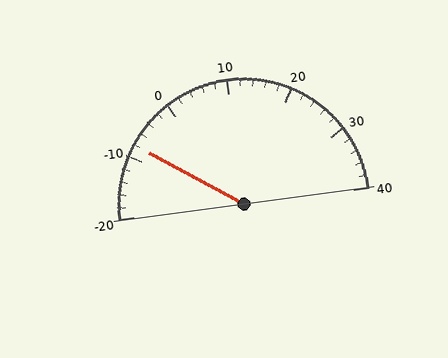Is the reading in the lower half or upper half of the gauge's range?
The reading is in the lower half of the range (-20 to 40).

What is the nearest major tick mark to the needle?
The nearest major tick mark is -10.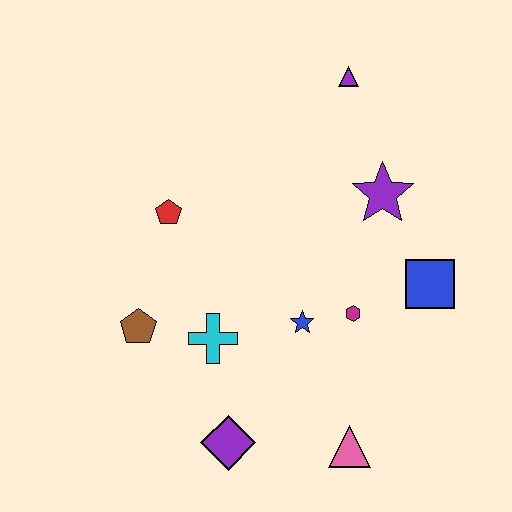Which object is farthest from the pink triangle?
The purple triangle is farthest from the pink triangle.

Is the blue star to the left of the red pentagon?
No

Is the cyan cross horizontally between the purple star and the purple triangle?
No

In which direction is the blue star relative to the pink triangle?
The blue star is above the pink triangle.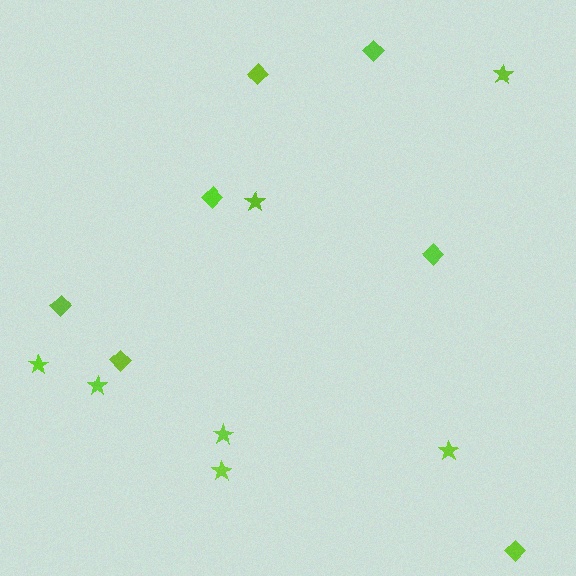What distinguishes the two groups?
There are 2 groups: one group of stars (7) and one group of diamonds (7).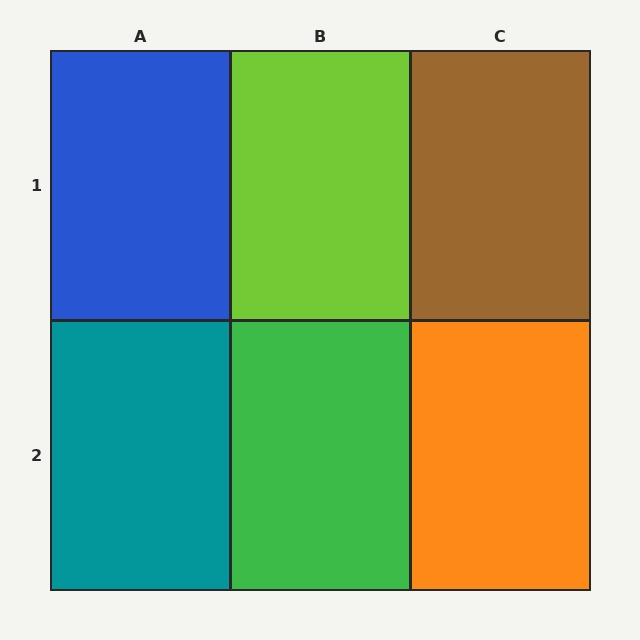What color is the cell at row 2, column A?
Teal.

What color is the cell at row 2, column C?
Orange.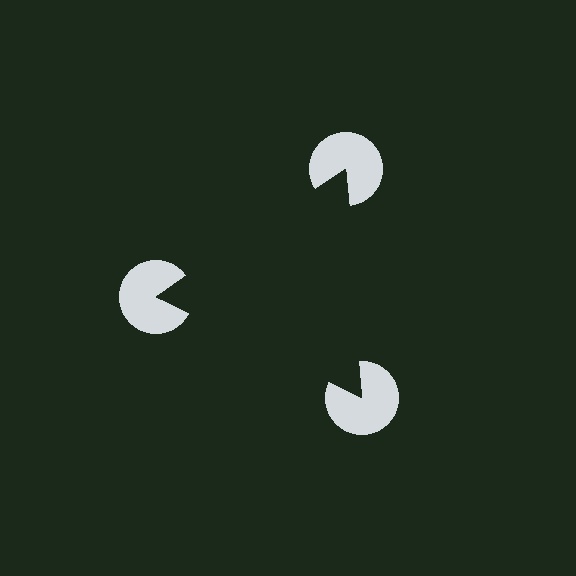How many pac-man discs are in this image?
There are 3 — one at each vertex of the illusory triangle.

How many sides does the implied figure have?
3 sides.